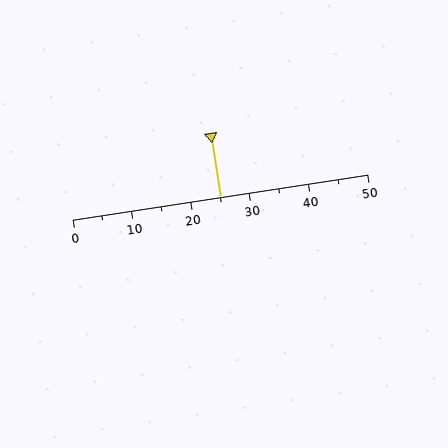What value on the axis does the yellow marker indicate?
The marker indicates approximately 25.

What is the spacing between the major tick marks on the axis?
The major ticks are spaced 10 apart.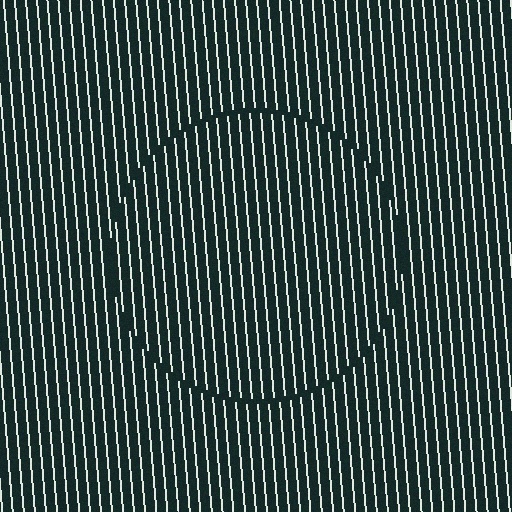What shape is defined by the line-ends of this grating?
An illusory circle. The interior of the shape contains the same grating, shifted by half a period — the contour is defined by the phase discontinuity where line-ends from the inner and outer gratings abut.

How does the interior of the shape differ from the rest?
The interior of the shape contains the same grating, shifted by half a period — the contour is defined by the phase discontinuity where line-ends from the inner and outer gratings abut.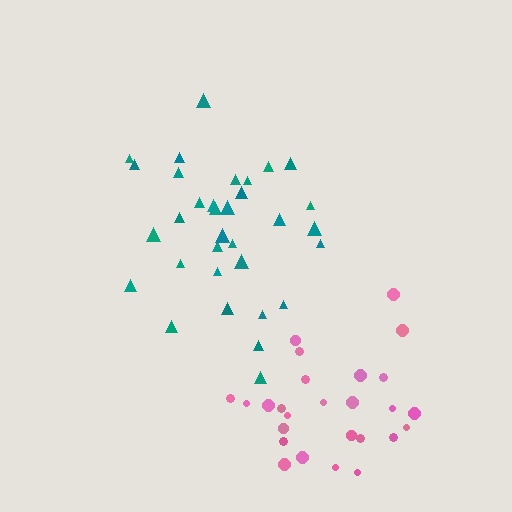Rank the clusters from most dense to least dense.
pink, teal.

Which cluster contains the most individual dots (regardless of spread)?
Teal (33).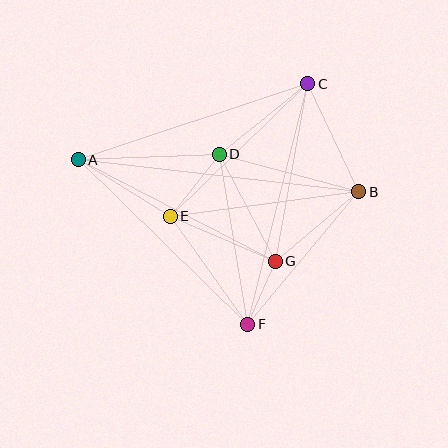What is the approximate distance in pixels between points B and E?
The distance between B and E is approximately 190 pixels.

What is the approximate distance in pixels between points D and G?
The distance between D and G is approximately 121 pixels.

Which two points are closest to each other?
Points F and G are closest to each other.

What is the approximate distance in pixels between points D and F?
The distance between D and F is approximately 172 pixels.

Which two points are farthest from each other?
Points A and B are farthest from each other.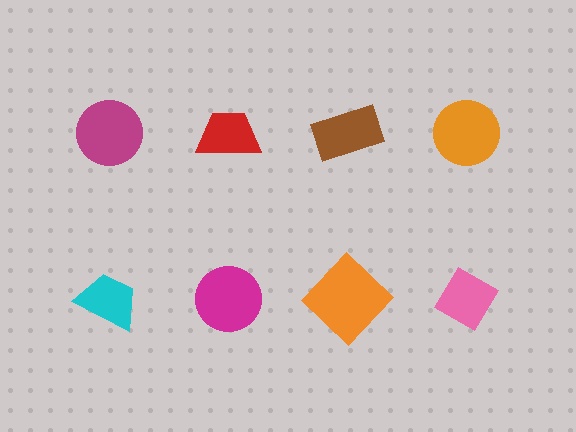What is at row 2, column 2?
A magenta circle.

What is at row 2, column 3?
An orange diamond.